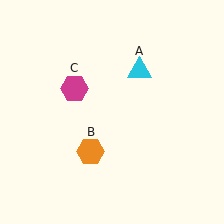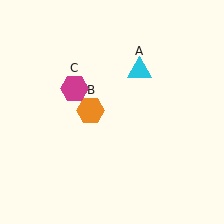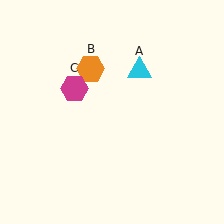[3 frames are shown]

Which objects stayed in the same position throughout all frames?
Cyan triangle (object A) and magenta hexagon (object C) remained stationary.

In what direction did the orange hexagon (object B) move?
The orange hexagon (object B) moved up.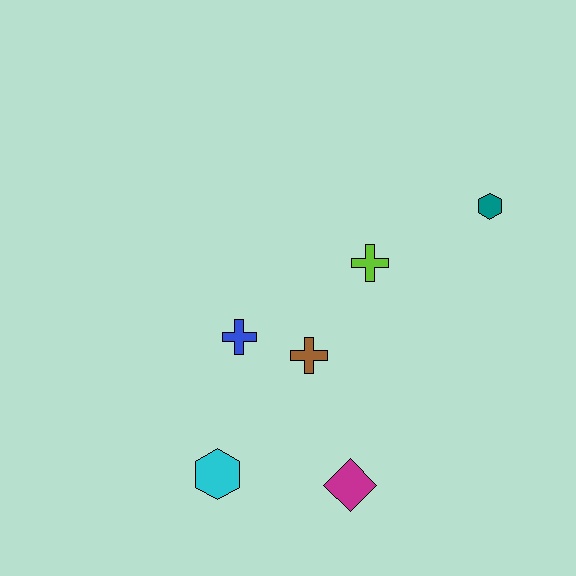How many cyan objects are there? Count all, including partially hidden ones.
There is 1 cyan object.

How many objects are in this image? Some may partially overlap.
There are 6 objects.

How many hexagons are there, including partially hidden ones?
There are 2 hexagons.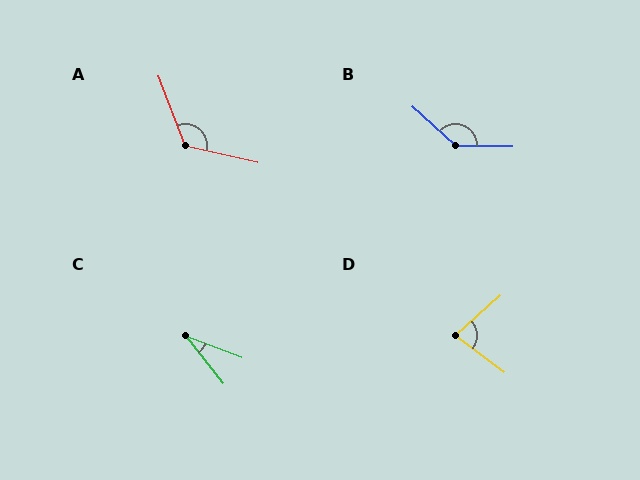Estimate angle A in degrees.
Approximately 123 degrees.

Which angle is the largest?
B, at approximately 139 degrees.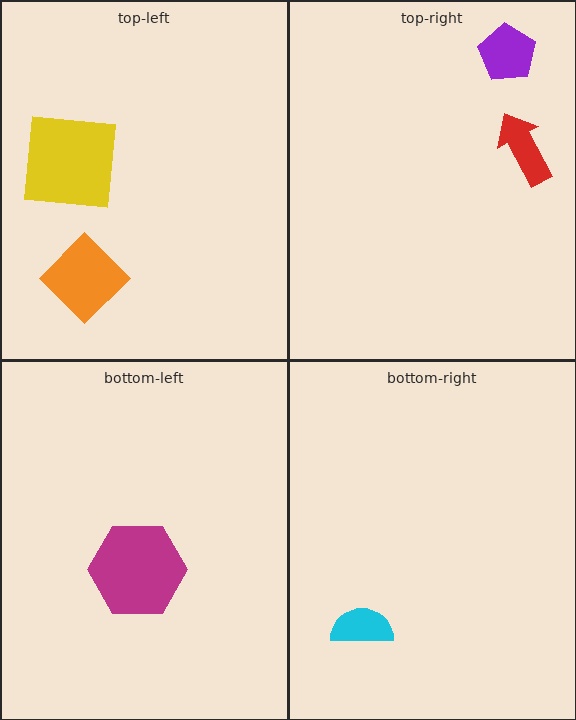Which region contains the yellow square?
The top-left region.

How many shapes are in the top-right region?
2.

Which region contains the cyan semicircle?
The bottom-right region.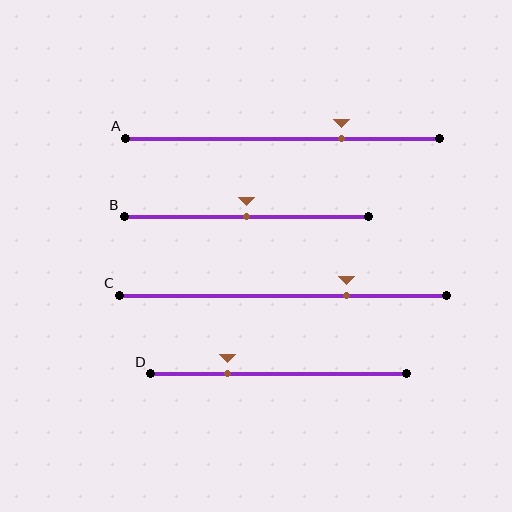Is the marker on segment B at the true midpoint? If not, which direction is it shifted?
Yes, the marker on segment B is at the true midpoint.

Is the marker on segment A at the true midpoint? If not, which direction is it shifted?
No, the marker on segment A is shifted to the right by about 19% of the segment length.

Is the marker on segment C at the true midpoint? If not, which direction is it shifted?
No, the marker on segment C is shifted to the right by about 19% of the segment length.